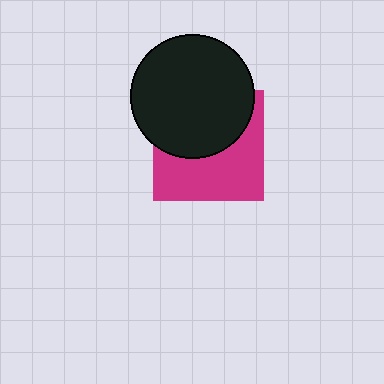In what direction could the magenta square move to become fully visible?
The magenta square could move down. That would shift it out from behind the black circle entirely.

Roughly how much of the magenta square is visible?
About half of it is visible (roughly 51%).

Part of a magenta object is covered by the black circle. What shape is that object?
It is a square.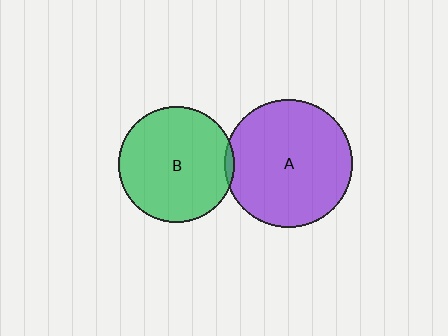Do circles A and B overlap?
Yes.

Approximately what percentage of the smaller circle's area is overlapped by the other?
Approximately 5%.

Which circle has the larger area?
Circle A (purple).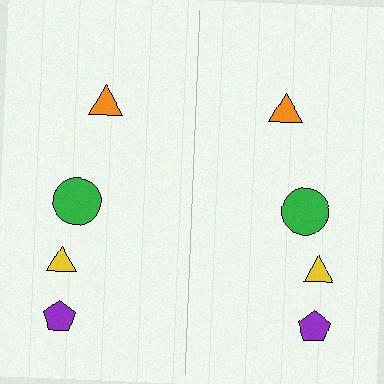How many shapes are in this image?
There are 8 shapes in this image.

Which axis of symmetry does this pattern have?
The pattern has a vertical axis of symmetry running through the center of the image.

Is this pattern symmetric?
Yes, this pattern has bilateral (reflection) symmetry.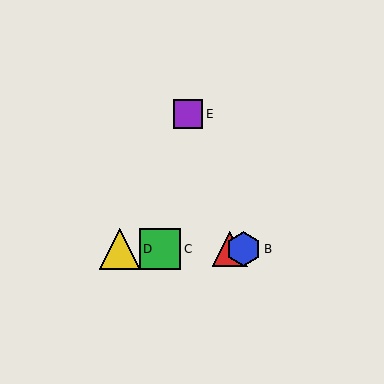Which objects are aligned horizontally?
Objects A, B, C, D are aligned horizontally.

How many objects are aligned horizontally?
4 objects (A, B, C, D) are aligned horizontally.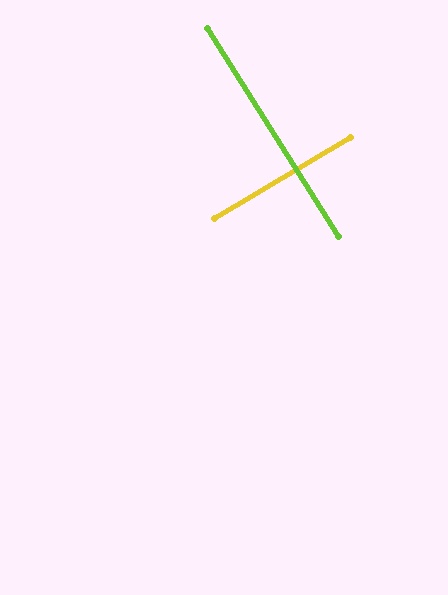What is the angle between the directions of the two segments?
Approximately 89 degrees.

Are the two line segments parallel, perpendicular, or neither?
Perpendicular — they meet at approximately 89°.